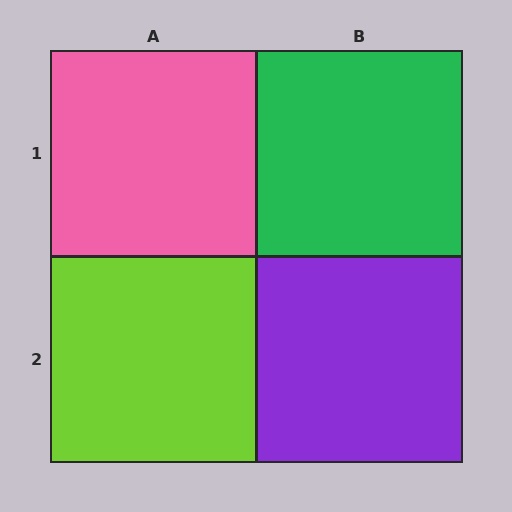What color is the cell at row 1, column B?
Green.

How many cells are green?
1 cell is green.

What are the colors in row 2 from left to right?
Lime, purple.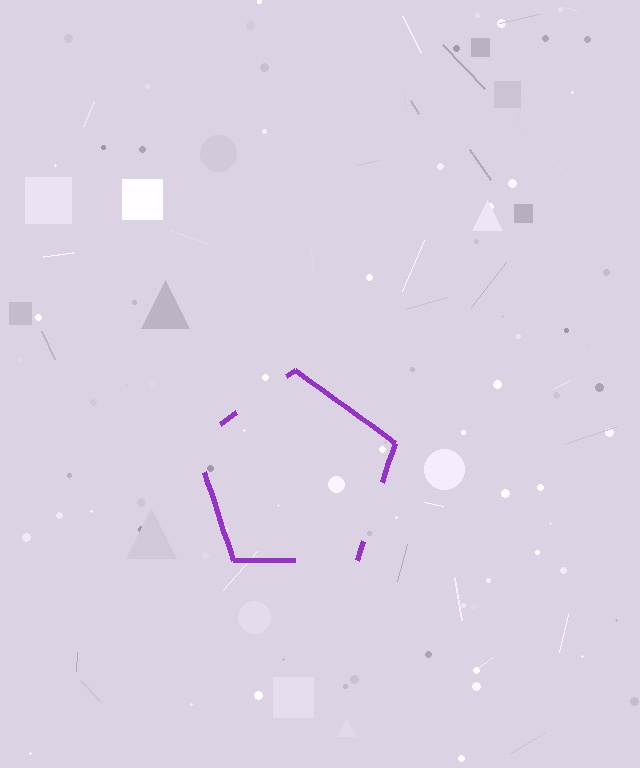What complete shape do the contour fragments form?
The contour fragments form a pentagon.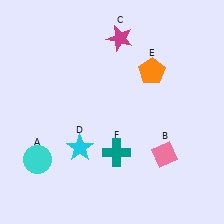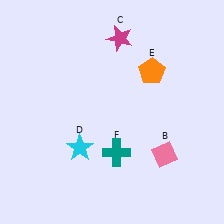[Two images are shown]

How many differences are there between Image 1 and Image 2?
There is 1 difference between the two images.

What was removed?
The cyan circle (A) was removed in Image 2.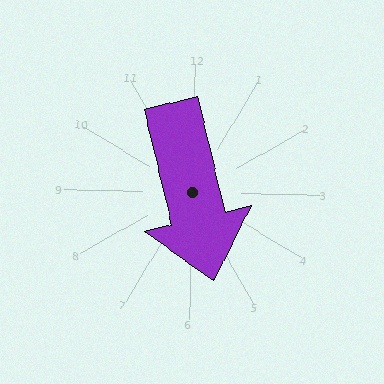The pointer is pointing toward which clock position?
Roughly 6 o'clock.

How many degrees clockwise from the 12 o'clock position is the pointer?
Approximately 165 degrees.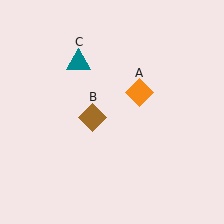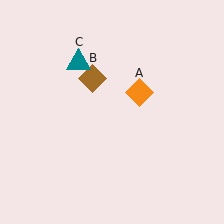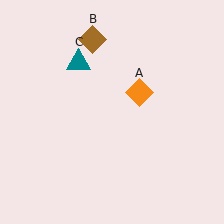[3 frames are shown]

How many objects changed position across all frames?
1 object changed position: brown diamond (object B).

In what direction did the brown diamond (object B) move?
The brown diamond (object B) moved up.